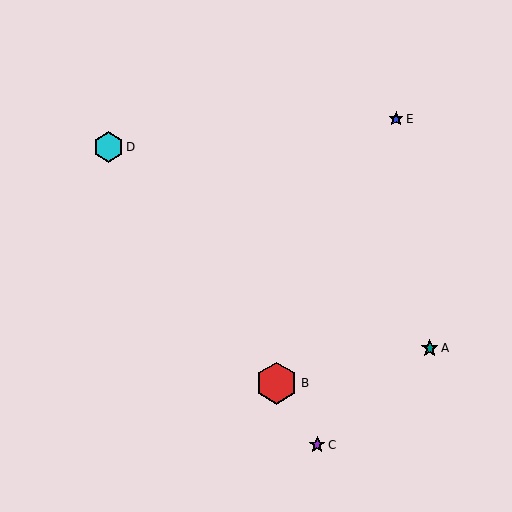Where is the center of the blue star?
The center of the blue star is at (396, 119).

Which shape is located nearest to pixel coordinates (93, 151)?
The cyan hexagon (labeled D) at (108, 147) is nearest to that location.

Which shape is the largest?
The red hexagon (labeled B) is the largest.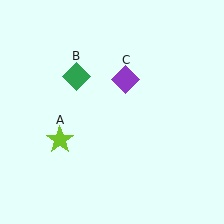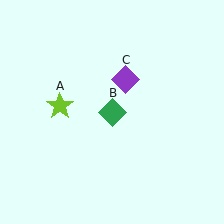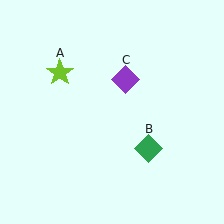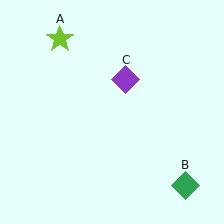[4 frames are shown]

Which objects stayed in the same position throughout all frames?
Purple diamond (object C) remained stationary.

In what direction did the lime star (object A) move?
The lime star (object A) moved up.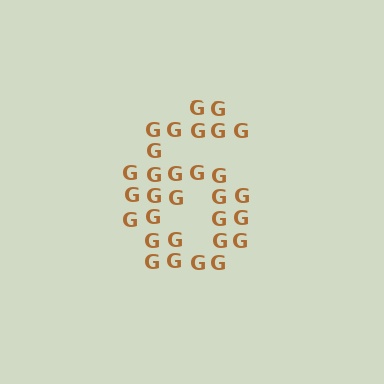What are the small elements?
The small elements are letter G's.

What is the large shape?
The large shape is the digit 6.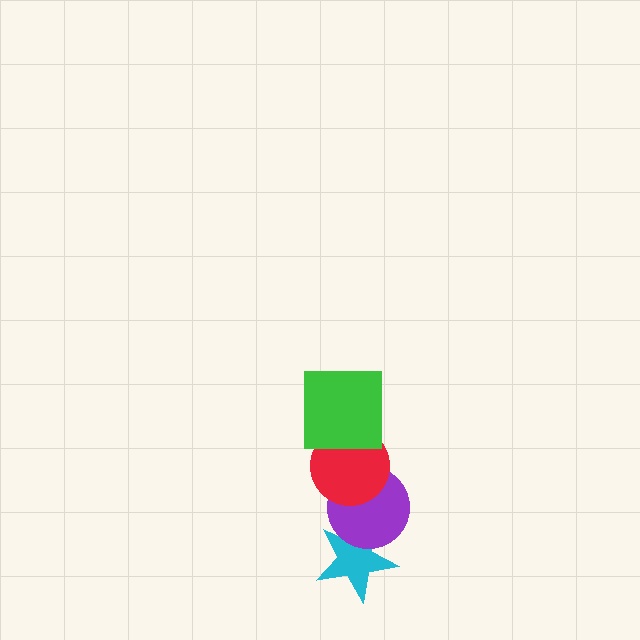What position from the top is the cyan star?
The cyan star is 4th from the top.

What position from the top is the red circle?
The red circle is 2nd from the top.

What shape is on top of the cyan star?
The purple circle is on top of the cyan star.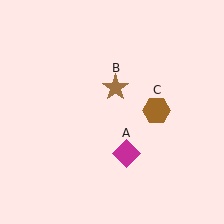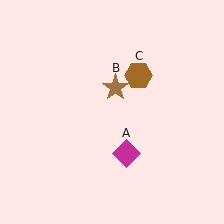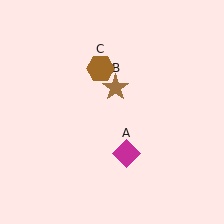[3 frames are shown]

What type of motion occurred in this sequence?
The brown hexagon (object C) rotated counterclockwise around the center of the scene.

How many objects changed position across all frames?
1 object changed position: brown hexagon (object C).